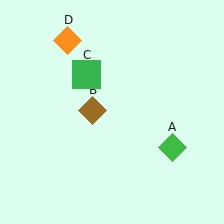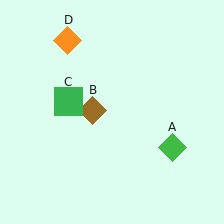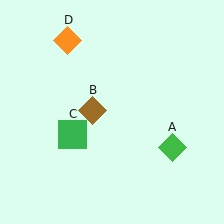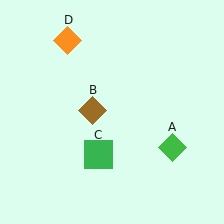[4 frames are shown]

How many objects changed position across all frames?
1 object changed position: green square (object C).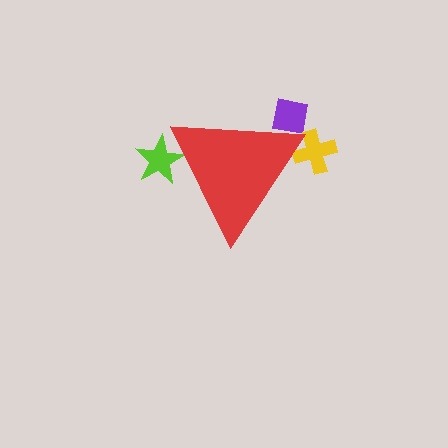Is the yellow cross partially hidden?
Yes, the yellow cross is partially hidden behind the red triangle.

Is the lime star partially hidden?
Yes, the lime star is partially hidden behind the red triangle.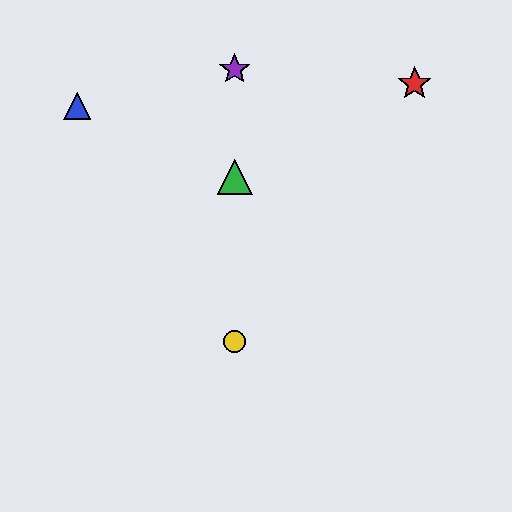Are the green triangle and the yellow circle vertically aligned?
Yes, both are at x≈235.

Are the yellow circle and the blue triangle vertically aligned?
No, the yellow circle is at x≈235 and the blue triangle is at x≈77.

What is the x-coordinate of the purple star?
The purple star is at x≈235.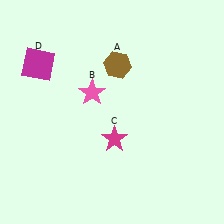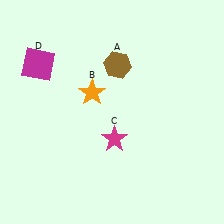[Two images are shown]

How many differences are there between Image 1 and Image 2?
There is 1 difference between the two images.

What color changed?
The star (B) changed from pink in Image 1 to orange in Image 2.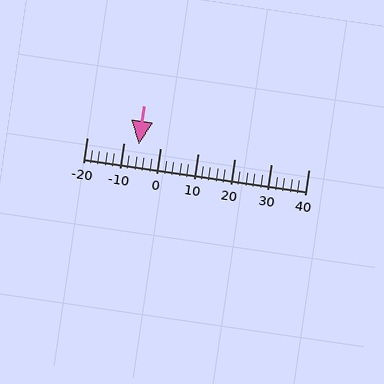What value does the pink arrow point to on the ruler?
The pink arrow points to approximately -6.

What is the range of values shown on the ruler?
The ruler shows values from -20 to 40.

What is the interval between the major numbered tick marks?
The major tick marks are spaced 10 units apart.